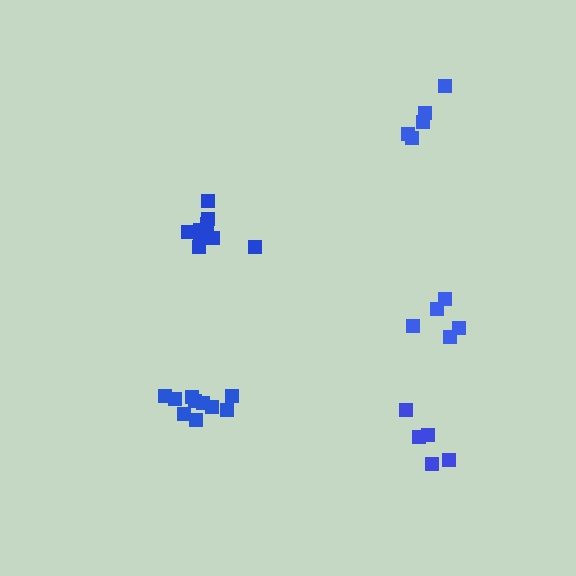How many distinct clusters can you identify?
There are 5 distinct clusters.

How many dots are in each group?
Group 1: 10 dots, Group 2: 5 dots, Group 3: 10 dots, Group 4: 5 dots, Group 5: 5 dots (35 total).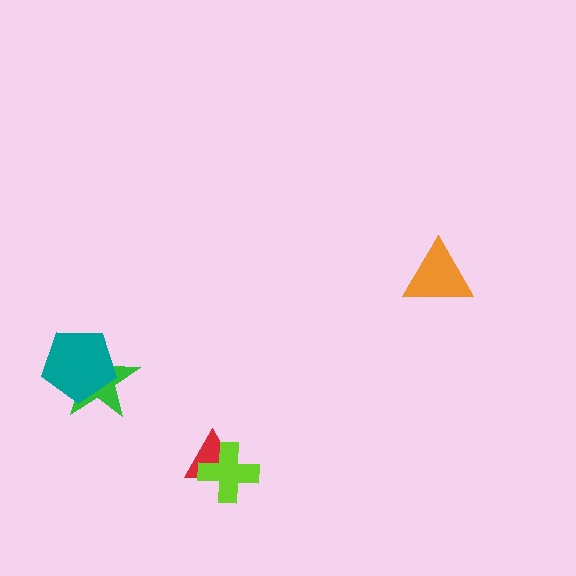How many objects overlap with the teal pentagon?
1 object overlaps with the teal pentagon.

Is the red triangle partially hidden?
Yes, it is partially covered by another shape.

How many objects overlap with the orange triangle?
0 objects overlap with the orange triangle.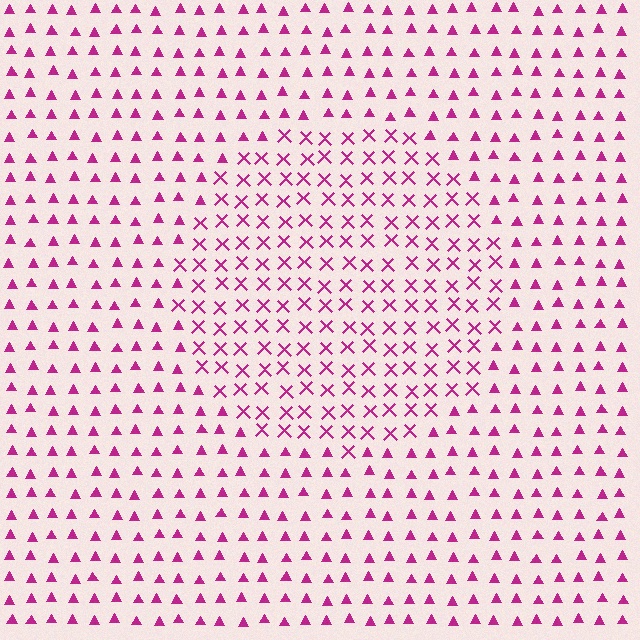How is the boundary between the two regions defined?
The boundary is defined by a change in element shape: X marks inside vs. triangles outside. All elements share the same color and spacing.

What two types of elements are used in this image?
The image uses X marks inside the circle region and triangles outside it.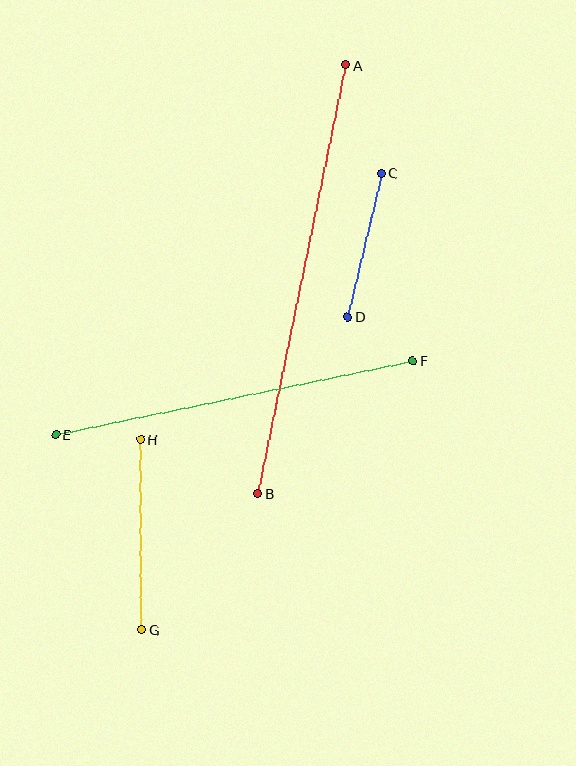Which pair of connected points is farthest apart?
Points A and B are farthest apart.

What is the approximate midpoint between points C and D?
The midpoint is at approximately (365, 245) pixels.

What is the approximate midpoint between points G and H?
The midpoint is at approximately (141, 534) pixels.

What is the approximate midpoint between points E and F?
The midpoint is at approximately (234, 398) pixels.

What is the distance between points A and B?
The distance is approximately 437 pixels.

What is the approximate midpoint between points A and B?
The midpoint is at approximately (302, 279) pixels.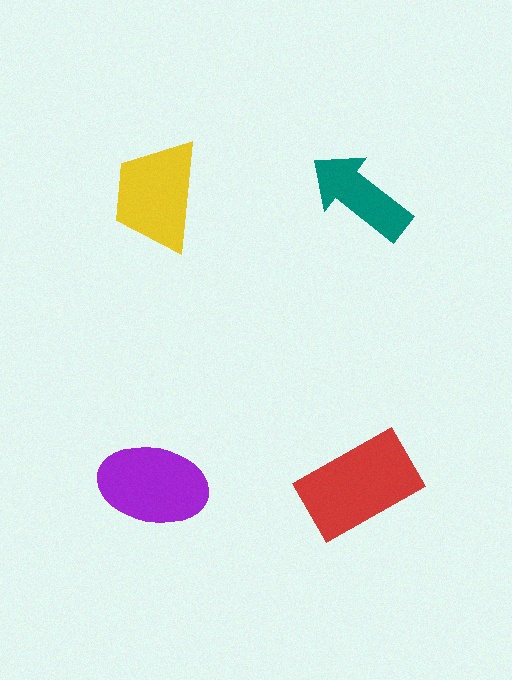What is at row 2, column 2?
A red rectangle.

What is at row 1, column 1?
A yellow trapezoid.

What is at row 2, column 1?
A purple ellipse.